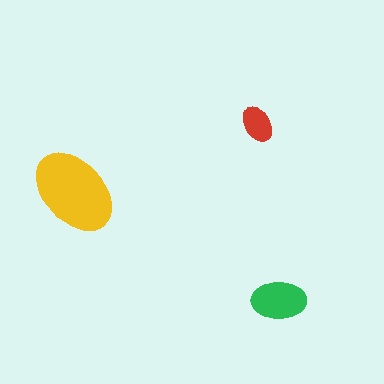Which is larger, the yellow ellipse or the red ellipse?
The yellow one.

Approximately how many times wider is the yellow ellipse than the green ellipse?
About 1.5 times wider.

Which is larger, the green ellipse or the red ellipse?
The green one.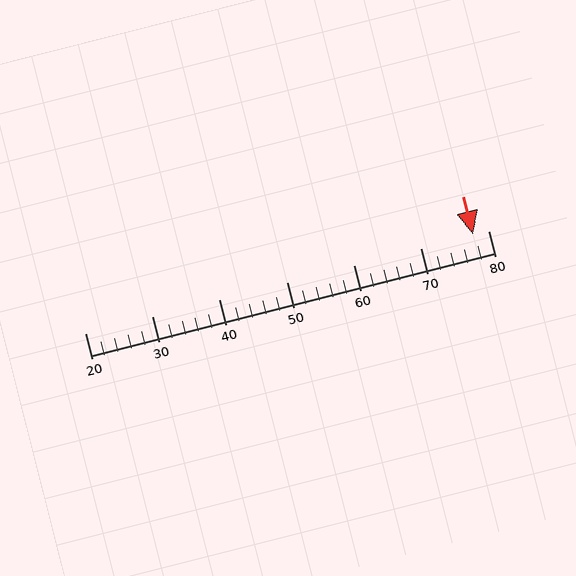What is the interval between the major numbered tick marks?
The major tick marks are spaced 10 units apart.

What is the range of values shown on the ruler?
The ruler shows values from 20 to 80.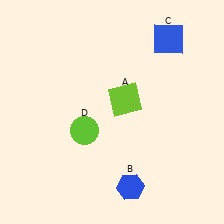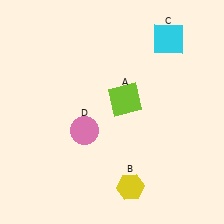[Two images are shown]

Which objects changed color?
B changed from blue to yellow. C changed from blue to cyan. D changed from lime to pink.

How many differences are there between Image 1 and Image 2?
There are 3 differences between the two images.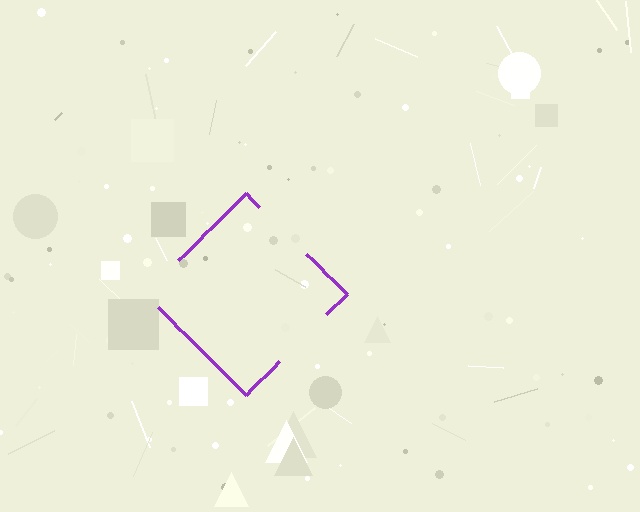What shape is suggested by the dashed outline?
The dashed outline suggests a diamond.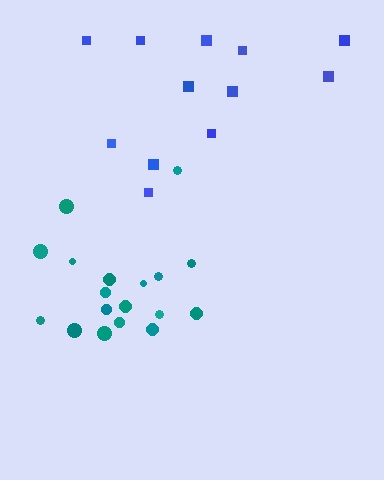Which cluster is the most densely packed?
Teal.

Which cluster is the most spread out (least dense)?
Blue.